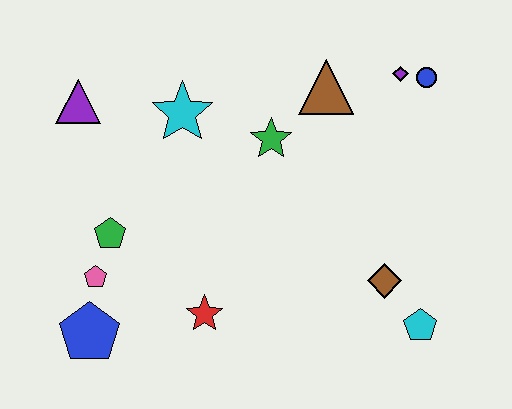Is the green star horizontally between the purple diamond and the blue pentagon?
Yes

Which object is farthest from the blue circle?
The blue pentagon is farthest from the blue circle.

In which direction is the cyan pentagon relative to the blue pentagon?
The cyan pentagon is to the right of the blue pentagon.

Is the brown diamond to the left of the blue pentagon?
No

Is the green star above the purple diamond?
No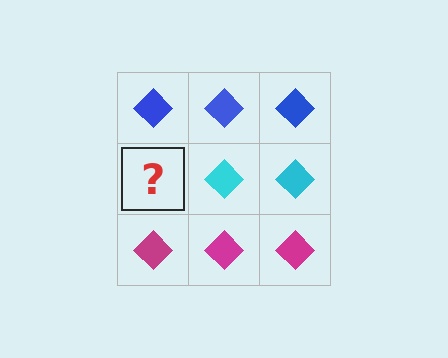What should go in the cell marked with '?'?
The missing cell should contain a cyan diamond.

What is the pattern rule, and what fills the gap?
The rule is that each row has a consistent color. The gap should be filled with a cyan diamond.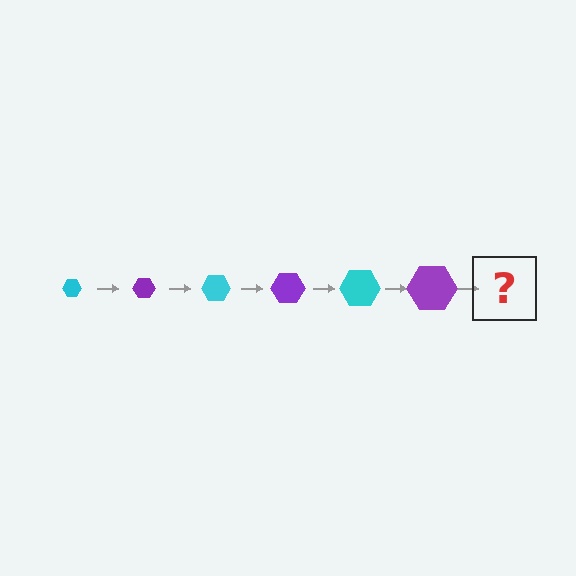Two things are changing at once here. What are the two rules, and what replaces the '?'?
The two rules are that the hexagon grows larger each step and the color cycles through cyan and purple. The '?' should be a cyan hexagon, larger than the previous one.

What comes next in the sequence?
The next element should be a cyan hexagon, larger than the previous one.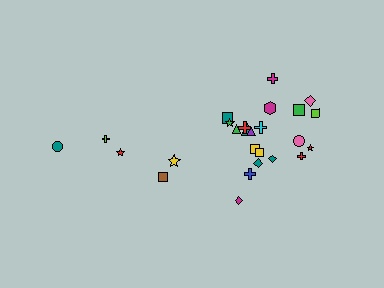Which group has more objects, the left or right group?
The right group.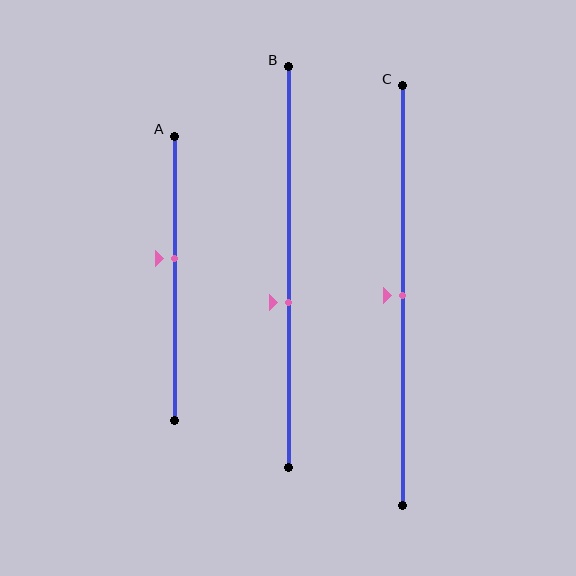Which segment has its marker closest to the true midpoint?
Segment C has its marker closest to the true midpoint.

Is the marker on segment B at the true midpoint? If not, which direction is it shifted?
No, the marker on segment B is shifted downward by about 9% of the segment length.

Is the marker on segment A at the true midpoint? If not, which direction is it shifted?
No, the marker on segment A is shifted upward by about 7% of the segment length.